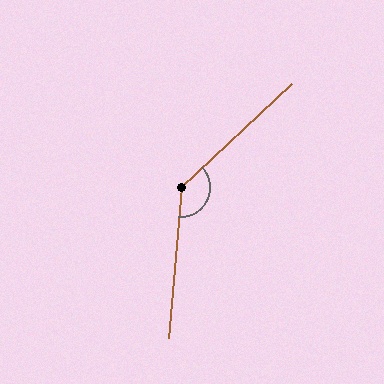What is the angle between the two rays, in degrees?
Approximately 138 degrees.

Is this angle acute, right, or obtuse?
It is obtuse.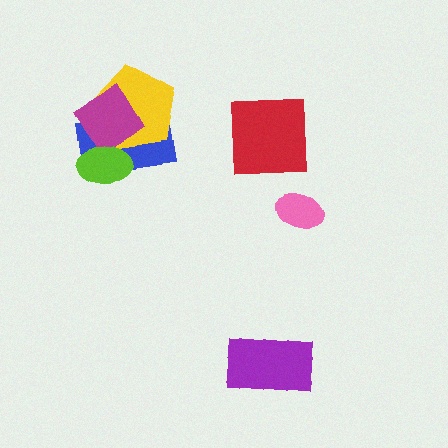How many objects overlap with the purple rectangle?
0 objects overlap with the purple rectangle.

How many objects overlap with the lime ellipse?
3 objects overlap with the lime ellipse.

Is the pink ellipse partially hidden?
No, no other shape covers it.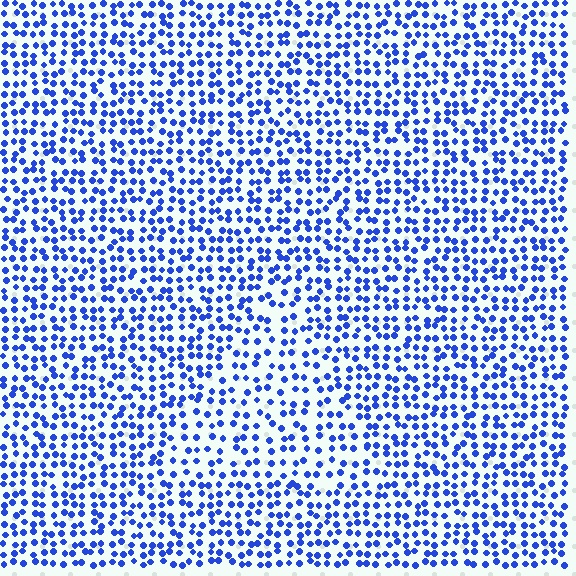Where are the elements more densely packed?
The elements are more densely packed outside the triangle boundary.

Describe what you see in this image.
The image contains small blue elements arranged at two different densities. A triangle-shaped region is visible where the elements are less densely packed than the surrounding area.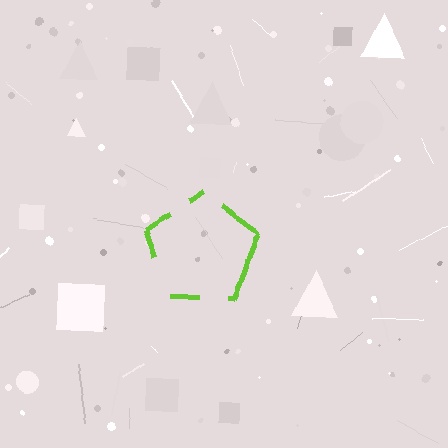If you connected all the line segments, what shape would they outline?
They would outline a pentagon.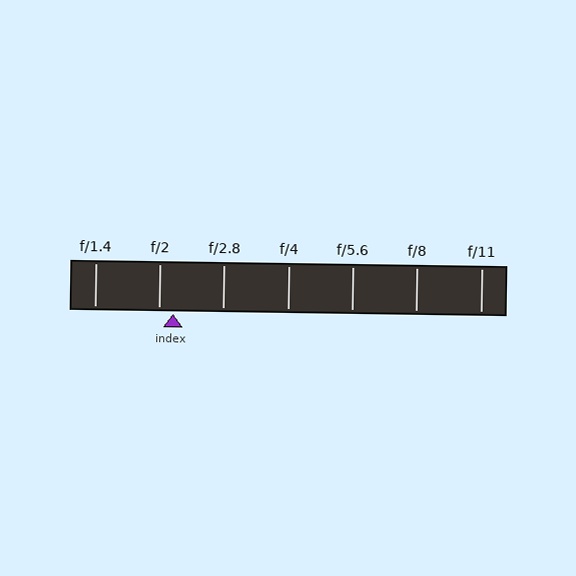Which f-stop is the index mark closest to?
The index mark is closest to f/2.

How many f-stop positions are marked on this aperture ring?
There are 7 f-stop positions marked.